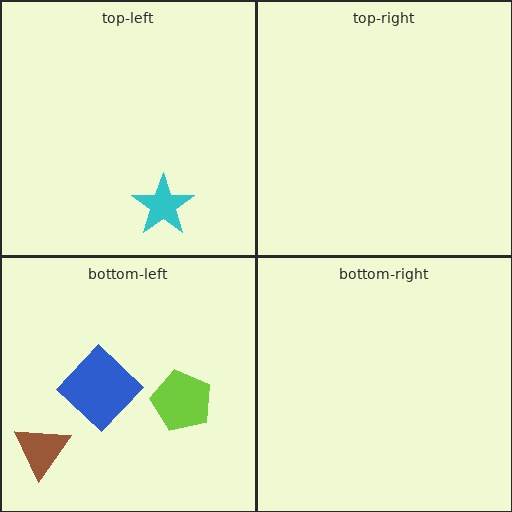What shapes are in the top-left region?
The cyan star.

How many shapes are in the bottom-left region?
3.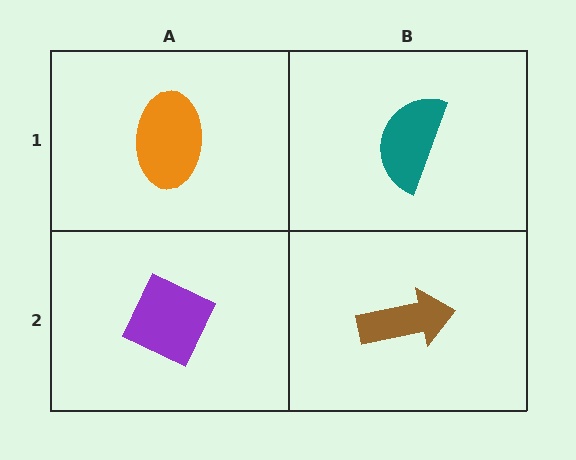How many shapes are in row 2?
2 shapes.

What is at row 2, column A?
A purple diamond.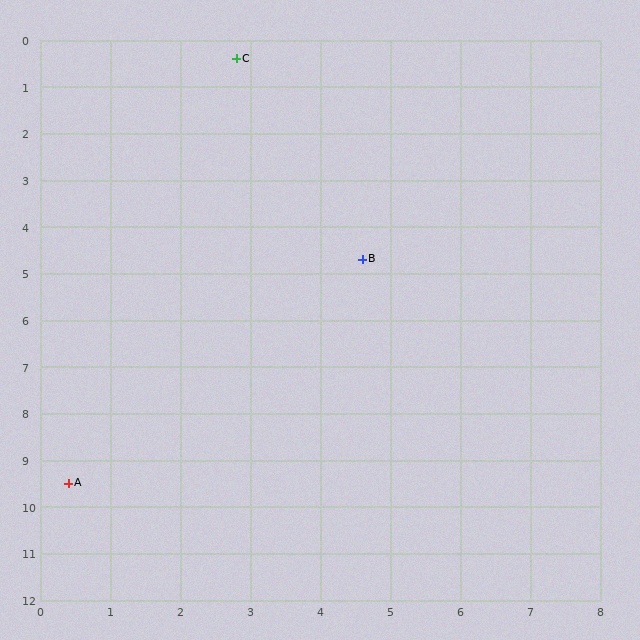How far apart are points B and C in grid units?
Points B and C are about 4.7 grid units apart.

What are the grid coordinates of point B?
Point B is at approximately (4.6, 4.7).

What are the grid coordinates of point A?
Point A is at approximately (0.4, 9.5).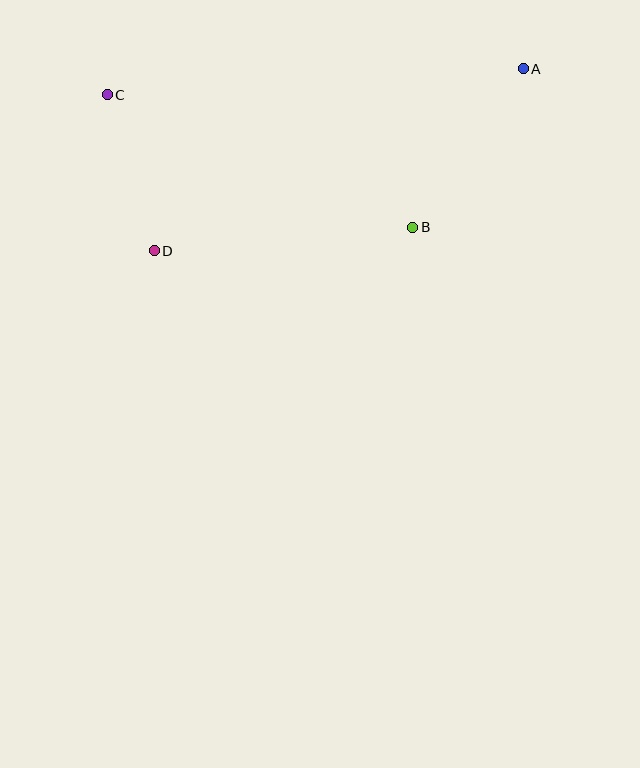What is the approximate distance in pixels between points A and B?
The distance between A and B is approximately 193 pixels.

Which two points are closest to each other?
Points C and D are closest to each other.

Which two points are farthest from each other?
Points A and C are farthest from each other.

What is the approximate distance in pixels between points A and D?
The distance between A and D is approximately 411 pixels.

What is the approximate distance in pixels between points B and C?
The distance between B and C is approximately 333 pixels.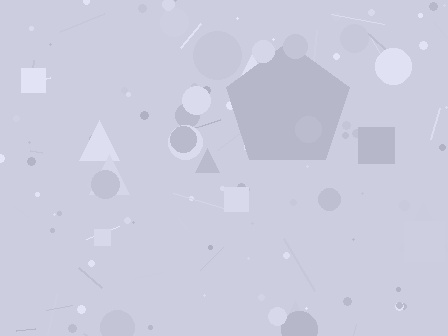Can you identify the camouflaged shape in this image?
The camouflaged shape is a pentagon.